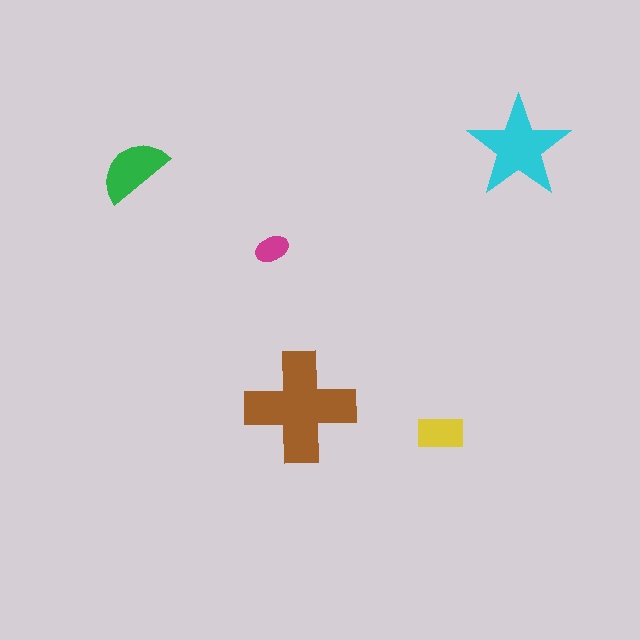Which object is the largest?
The brown cross.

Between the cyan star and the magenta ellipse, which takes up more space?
The cyan star.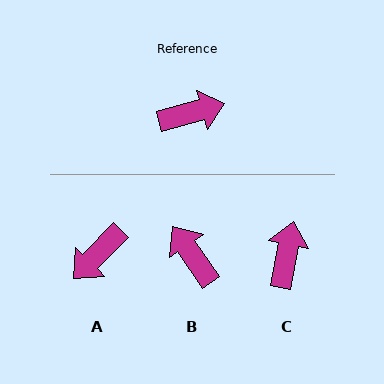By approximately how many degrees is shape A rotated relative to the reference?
Approximately 150 degrees clockwise.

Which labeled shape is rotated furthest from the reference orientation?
A, about 150 degrees away.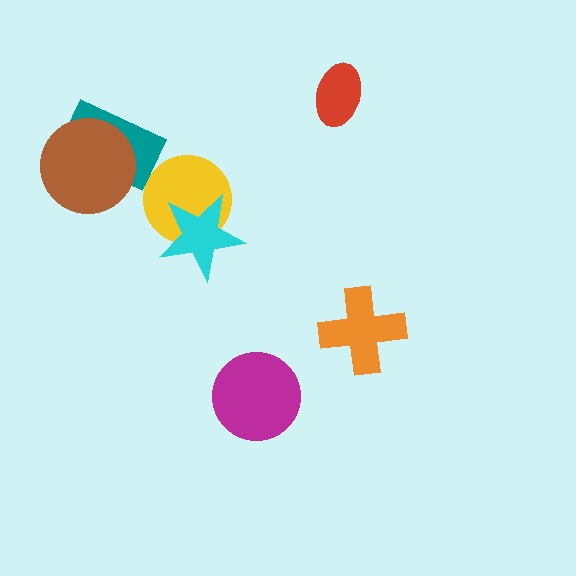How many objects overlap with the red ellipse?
0 objects overlap with the red ellipse.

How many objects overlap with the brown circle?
1 object overlaps with the brown circle.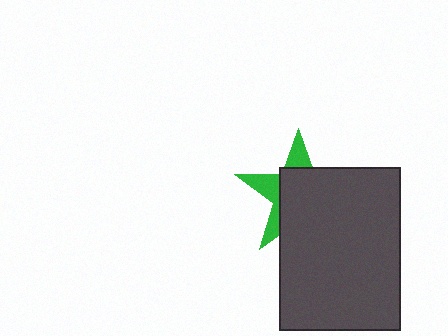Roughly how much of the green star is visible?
A small part of it is visible (roughly 34%).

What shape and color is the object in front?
The object in front is a dark gray rectangle.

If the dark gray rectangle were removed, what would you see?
You would see the complete green star.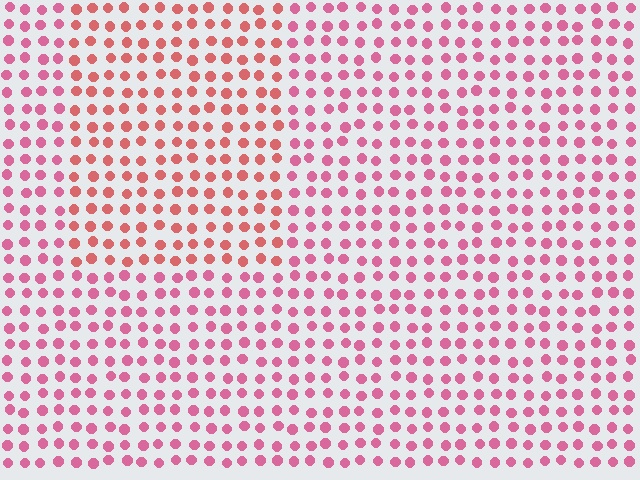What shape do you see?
I see a rectangle.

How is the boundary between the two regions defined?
The boundary is defined purely by a slight shift in hue (about 25 degrees). Spacing, size, and orientation are identical on both sides.